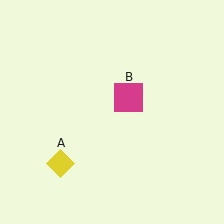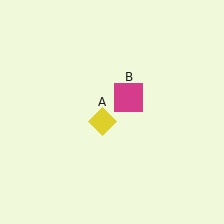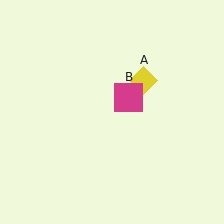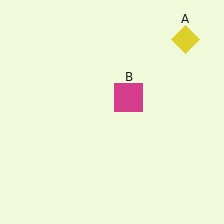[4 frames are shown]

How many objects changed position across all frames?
1 object changed position: yellow diamond (object A).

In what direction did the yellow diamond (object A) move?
The yellow diamond (object A) moved up and to the right.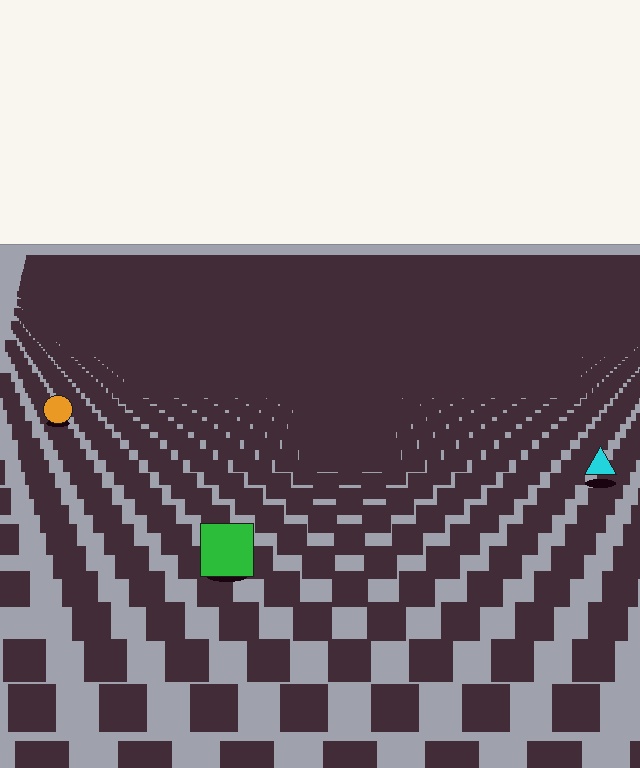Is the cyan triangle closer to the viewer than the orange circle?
Yes. The cyan triangle is closer — you can tell from the texture gradient: the ground texture is coarser near it.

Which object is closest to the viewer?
The green square is closest. The texture marks near it are larger and more spread out.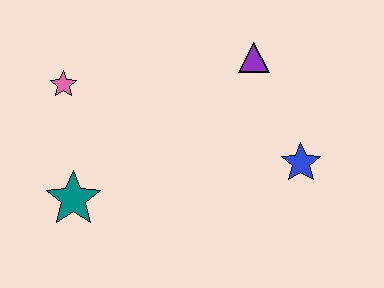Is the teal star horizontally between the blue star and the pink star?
Yes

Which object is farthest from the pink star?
The blue star is farthest from the pink star.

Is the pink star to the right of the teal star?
No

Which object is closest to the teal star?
The pink star is closest to the teal star.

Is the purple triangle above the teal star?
Yes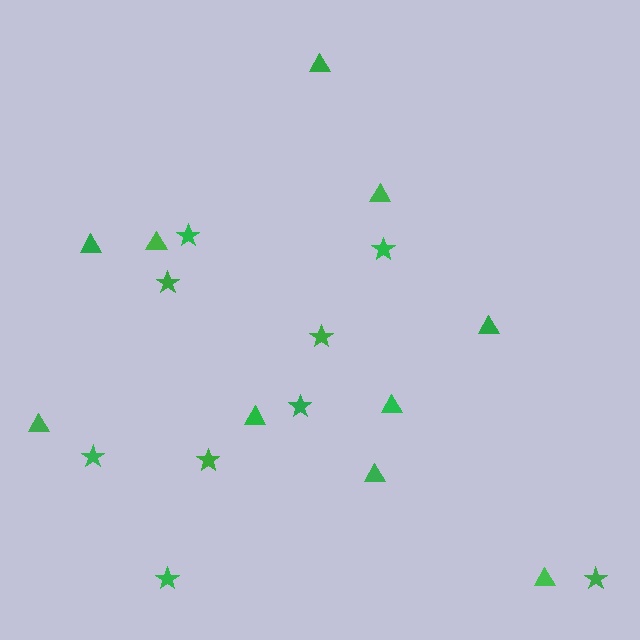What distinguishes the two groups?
There are 2 groups: one group of stars (9) and one group of triangles (10).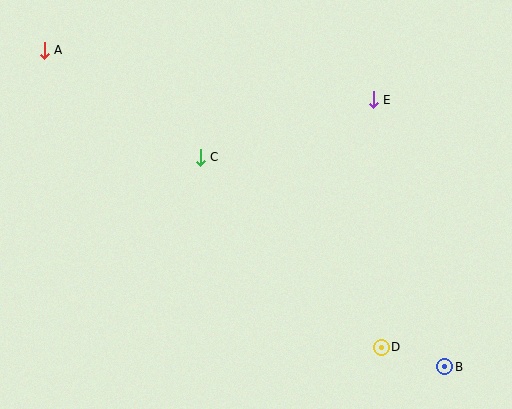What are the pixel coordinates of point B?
Point B is at (445, 367).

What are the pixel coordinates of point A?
Point A is at (44, 50).